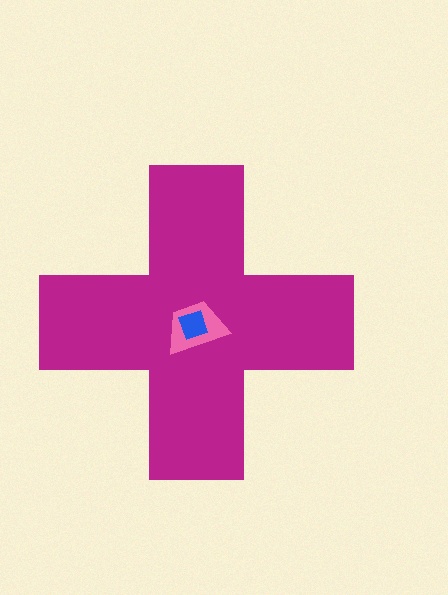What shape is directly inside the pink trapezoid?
The blue diamond.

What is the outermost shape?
The magenta cross.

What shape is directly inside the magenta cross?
The pink trapezoid.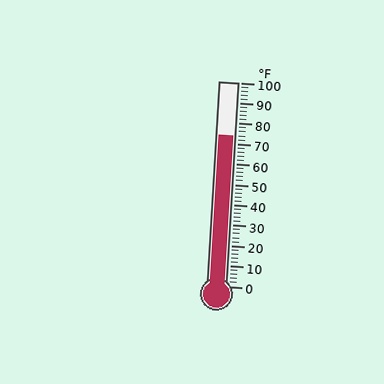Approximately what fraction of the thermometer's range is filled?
The thermometer is filled to approximately 75% of its range.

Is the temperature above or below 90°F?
The temperature is below 90°F.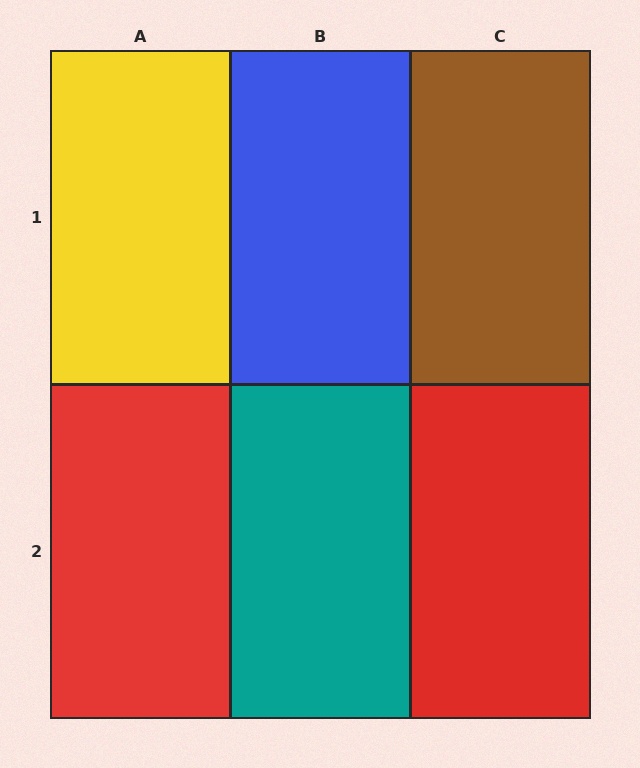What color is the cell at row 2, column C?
Red.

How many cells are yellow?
1 cell is yellow.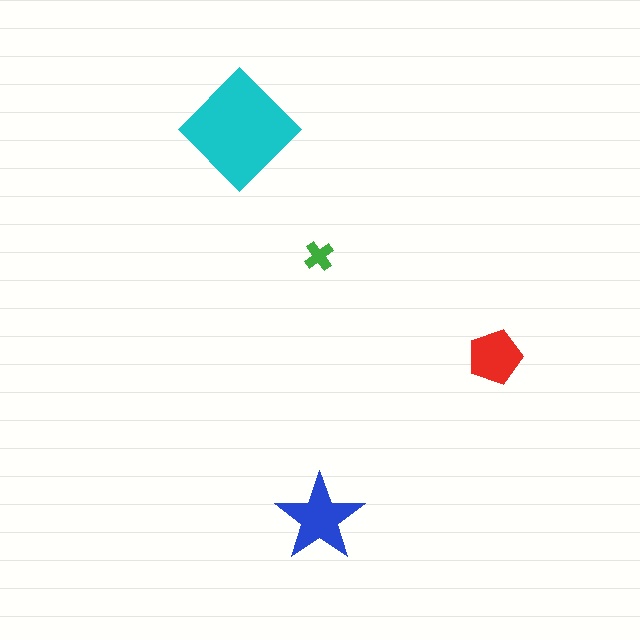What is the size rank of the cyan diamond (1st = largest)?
1st.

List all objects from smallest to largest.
The green cross, the red pentagon, the blue star, the cyan diamond.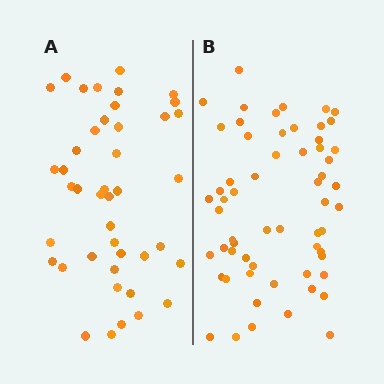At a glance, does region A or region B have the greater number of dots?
Region B (the right region) has more dots.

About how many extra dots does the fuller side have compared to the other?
Region B has approximately 15 more dots than region A.